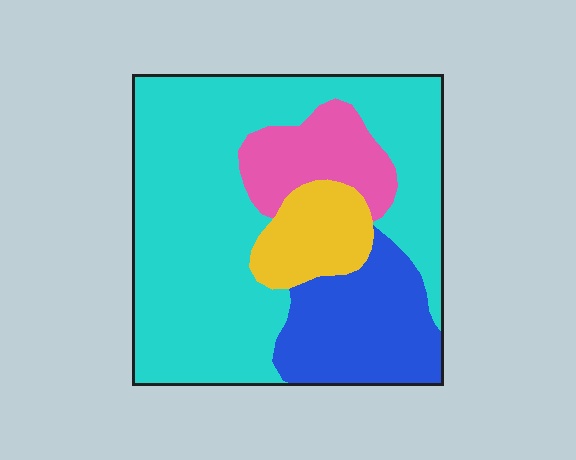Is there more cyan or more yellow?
Cyan.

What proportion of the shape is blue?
Blue takes up about one fifth (1/5) of the shape.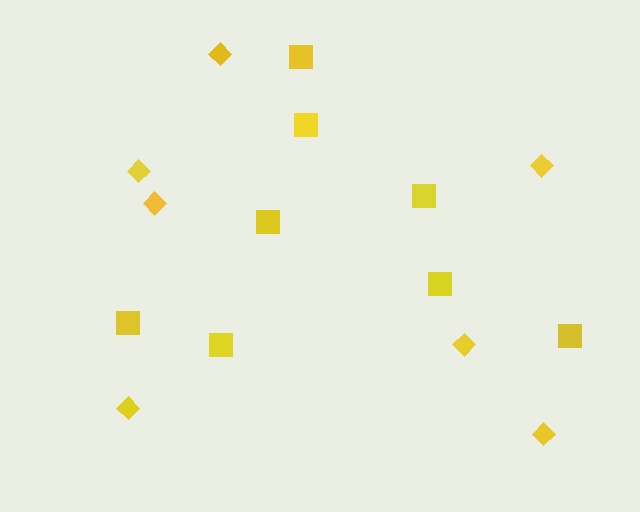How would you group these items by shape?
There are 2 groups: one group of diamonds (7) and one group of squares (8).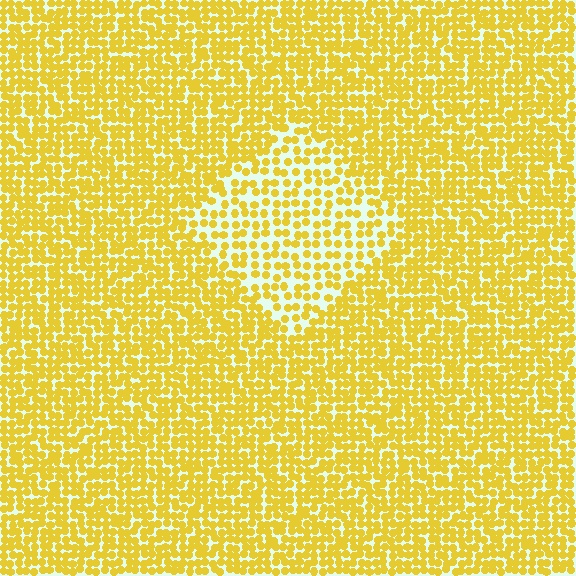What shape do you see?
I see a diamond.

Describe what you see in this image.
The image contains small yellow elements arranged at two different densities. A diamond-shaped region is visible where the elements are less densely packed than the surrounding area.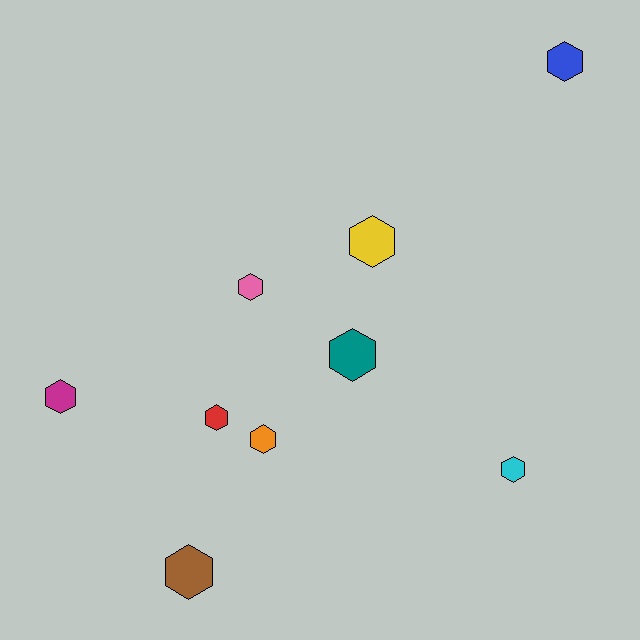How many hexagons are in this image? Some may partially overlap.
There are 9 hexagons.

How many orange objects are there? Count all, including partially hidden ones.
There is 1 orange object.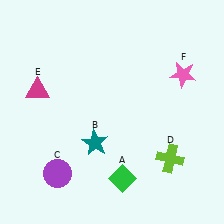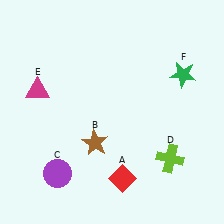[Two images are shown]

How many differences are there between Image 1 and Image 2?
There are 3 differences between the two images.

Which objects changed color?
A changed from green to red. B changed from teal to brown. F changed from pink to green.